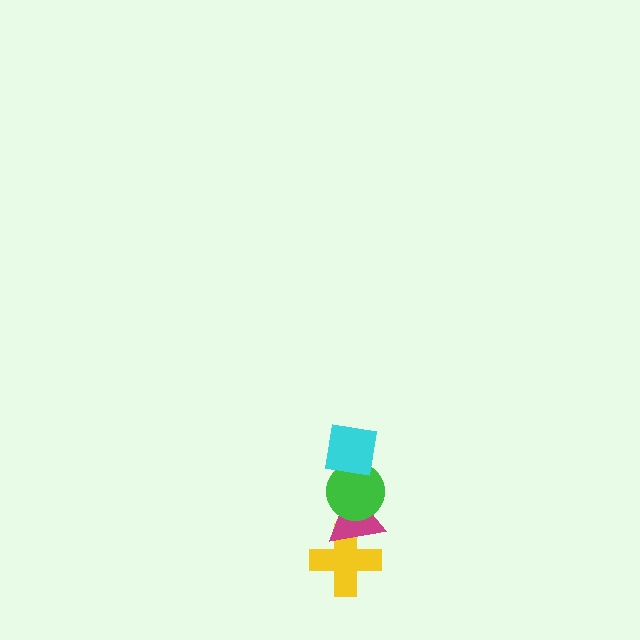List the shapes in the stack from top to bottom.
From top to bottom: the cyan square, the green circle, the magenta triangle, the yellow cross.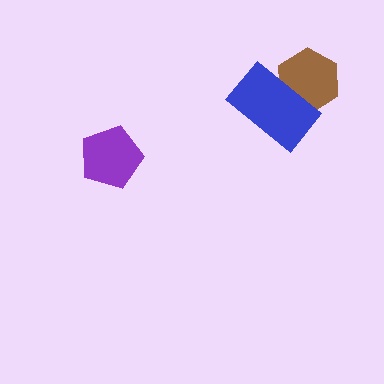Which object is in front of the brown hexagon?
The blue rectangle is in front of the brown hexagon.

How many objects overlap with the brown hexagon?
1 object overlaps with the brown hexagon.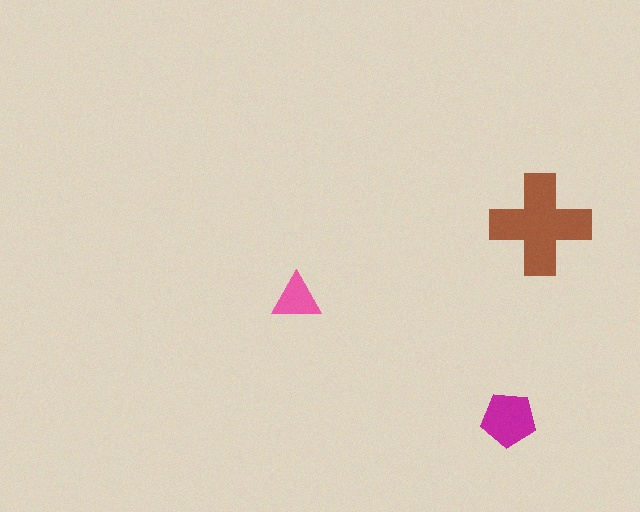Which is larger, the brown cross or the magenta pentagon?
The brown cross.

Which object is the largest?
The brown cross.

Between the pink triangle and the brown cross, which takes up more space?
The brown cross.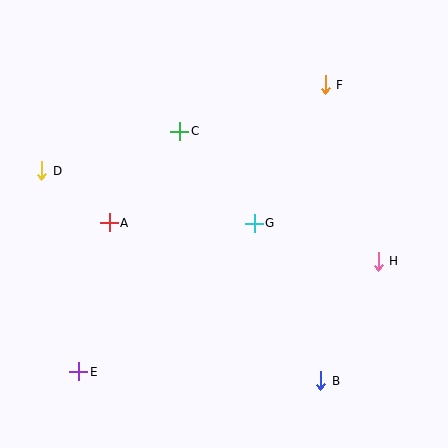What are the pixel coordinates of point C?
Point C is at (180, 131).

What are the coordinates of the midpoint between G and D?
The midpoint between G and D is at (148, 197).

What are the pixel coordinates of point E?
Point E is at (79, 372).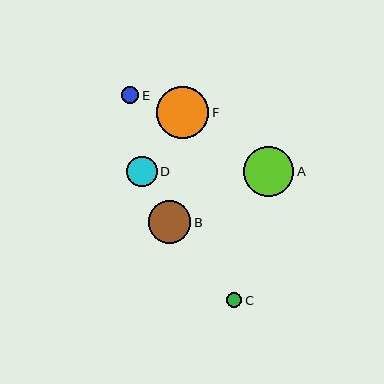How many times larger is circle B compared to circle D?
Circle B is approximately 1.4 times the size of circle D.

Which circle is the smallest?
Circle C is the smallest with a size of approximately 16 pixels.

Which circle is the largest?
Circle F is the largest with a size of approximately 52 pixels.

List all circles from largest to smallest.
From largest to smallest: F, A, B, D, E, C.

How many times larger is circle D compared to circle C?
Circle D is approximately 2.0 times the size of circle C.